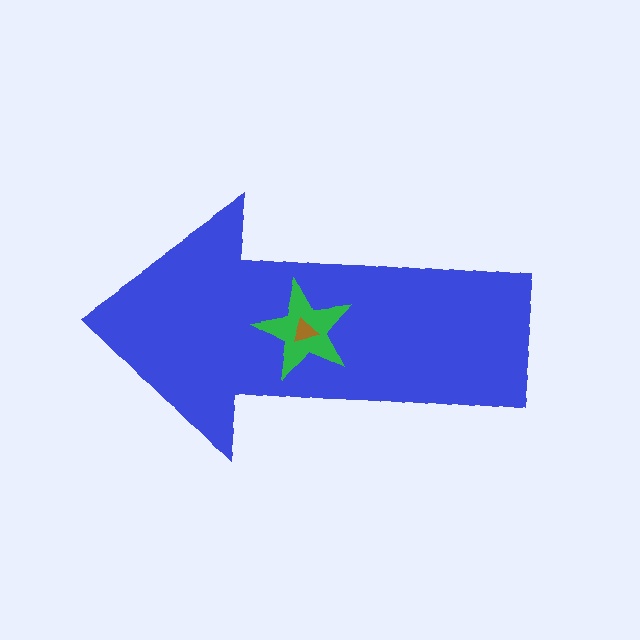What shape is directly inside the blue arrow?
The green star.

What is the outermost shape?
The blue arrow.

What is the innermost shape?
The brown triangle.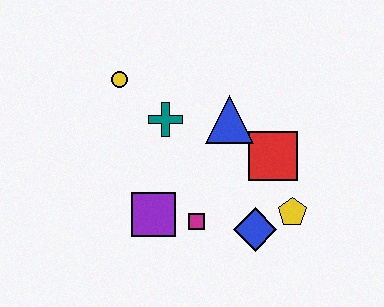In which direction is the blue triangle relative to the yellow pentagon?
The blue triangle is above the yellow pentagon.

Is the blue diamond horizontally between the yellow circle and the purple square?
No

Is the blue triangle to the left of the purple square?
No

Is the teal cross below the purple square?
No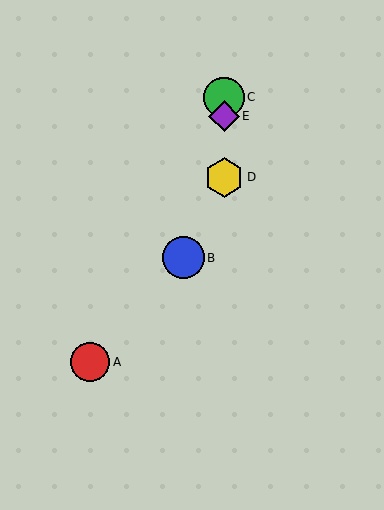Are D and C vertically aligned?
Yes, both are at x≈224.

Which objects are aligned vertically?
Objects C, D, E are aligned vertically.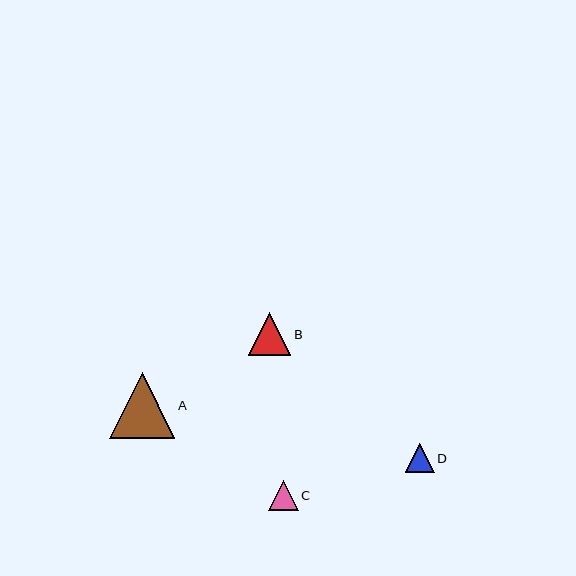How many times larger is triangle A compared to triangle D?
Triangle A is approximately 2.3 times the size of triangle D.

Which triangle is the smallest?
Triangle D is the smallest with a size of approximately 29 pixels.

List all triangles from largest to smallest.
From largest to smallest: A, B, C, D.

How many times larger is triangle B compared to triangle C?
Triangle B is approximately 1.4 times the size of triangle C.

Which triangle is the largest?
Triangle A is the largest with a size of approximately 66 pixels.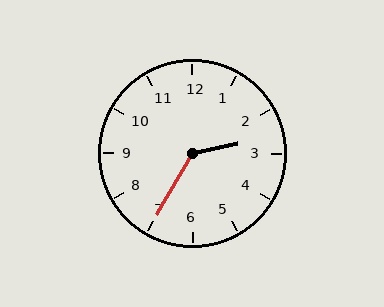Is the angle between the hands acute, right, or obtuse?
It is obtuse.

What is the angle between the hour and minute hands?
Approximately 132 degrees.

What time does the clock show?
2:35.